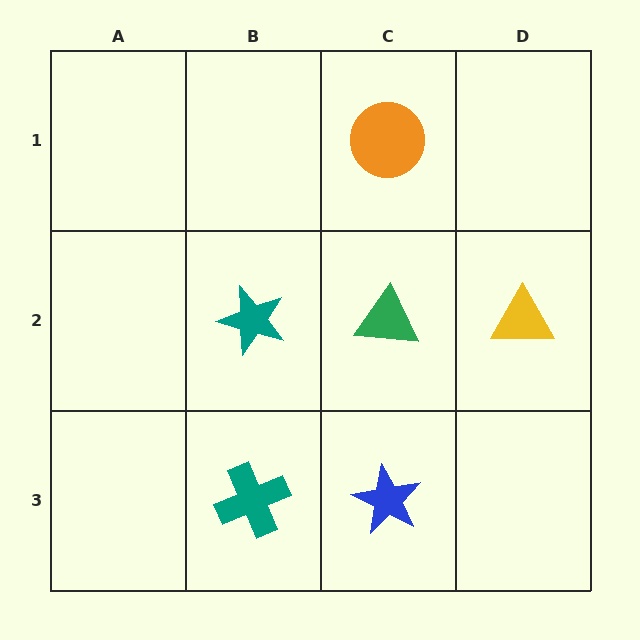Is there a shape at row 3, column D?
No, that cell is empty.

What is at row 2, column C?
A green triangle.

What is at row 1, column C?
An orange circle.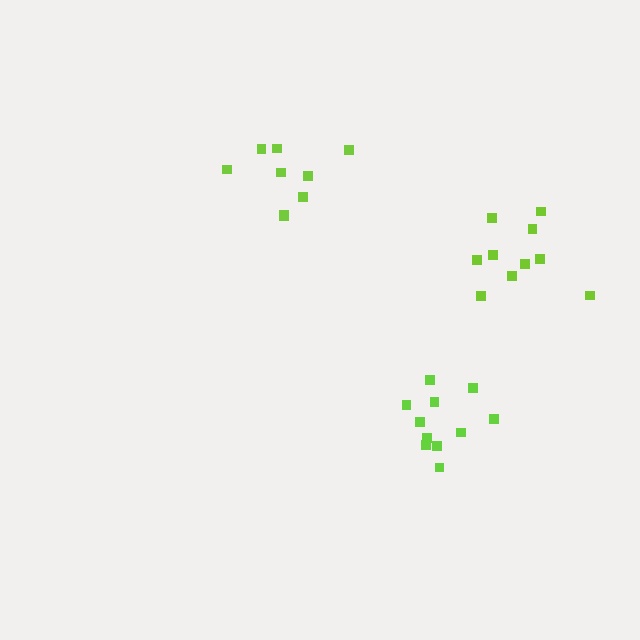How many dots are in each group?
Group 1: 9 dots, Group 2: 11 dots, Group 3: 10 dots (30 total).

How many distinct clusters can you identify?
There are 3 distinct clusters.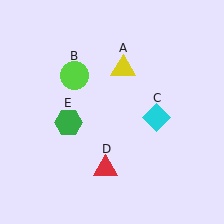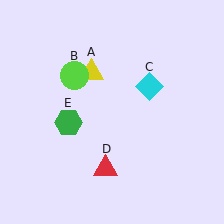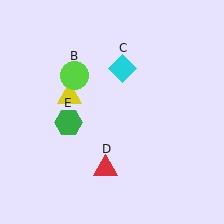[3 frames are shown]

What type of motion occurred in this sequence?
The yellow triangle (object A), cyan diamond (object C) rotated counterclockwise around the center of the scene.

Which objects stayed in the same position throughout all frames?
Lime circle (object B) and red triangle (object D) and green hexagon (object E) remained stationary.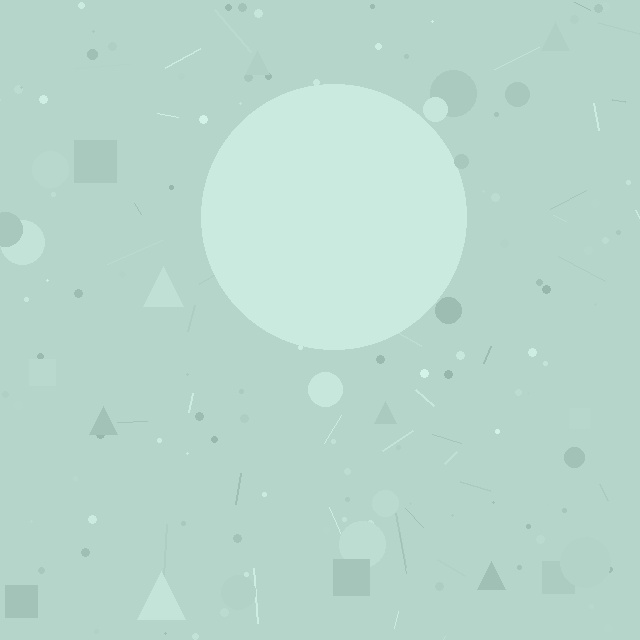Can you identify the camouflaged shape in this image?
The camouflaged shape is a circle.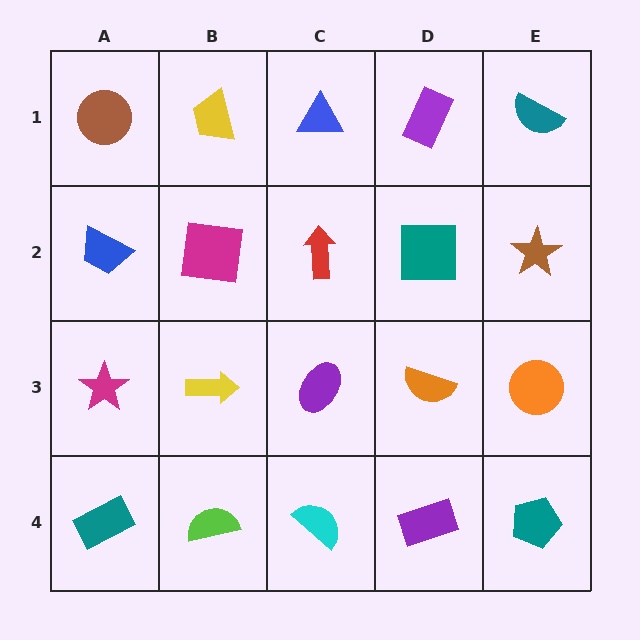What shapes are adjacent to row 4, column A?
A magenta star (row 3, column A), a lime semicircle (row 4, column B).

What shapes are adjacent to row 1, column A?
A blue trapezoid (row 2, column A), a yellow trapezoid (row 1, column B).